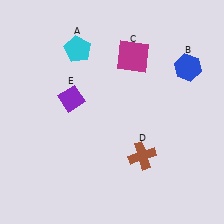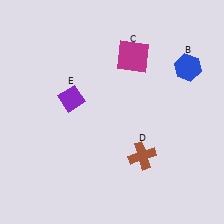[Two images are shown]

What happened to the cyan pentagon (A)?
The cyan pentagon (A) was removed in Image 2. It was in the top-left area of Image 1.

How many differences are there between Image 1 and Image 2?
There is 1 difference between the two images.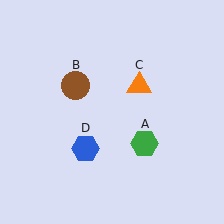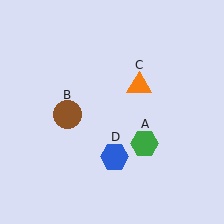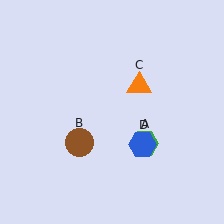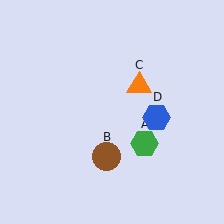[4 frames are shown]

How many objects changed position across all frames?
2 objects changed position: brown circle (object B), blue hexagon (object D).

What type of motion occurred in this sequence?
The brown circle (object B), blue hexagon (object D) rotated counterclockwise around the center of the scene.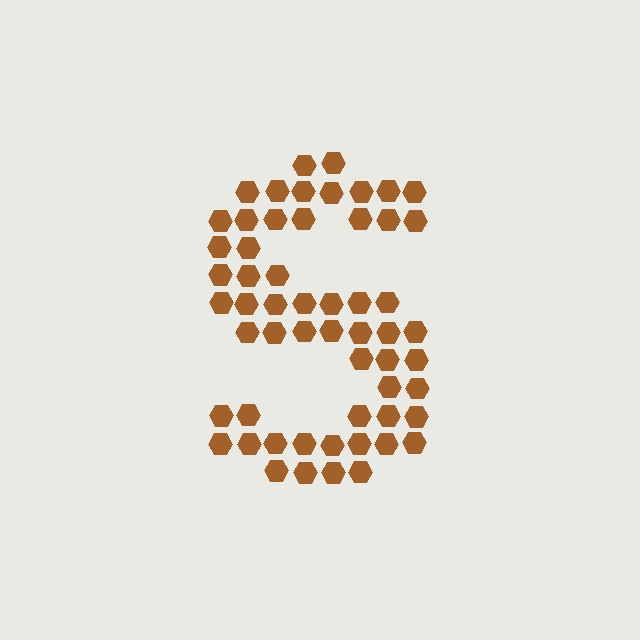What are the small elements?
The small elements are hexagons.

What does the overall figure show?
The overall figure shows the letter S.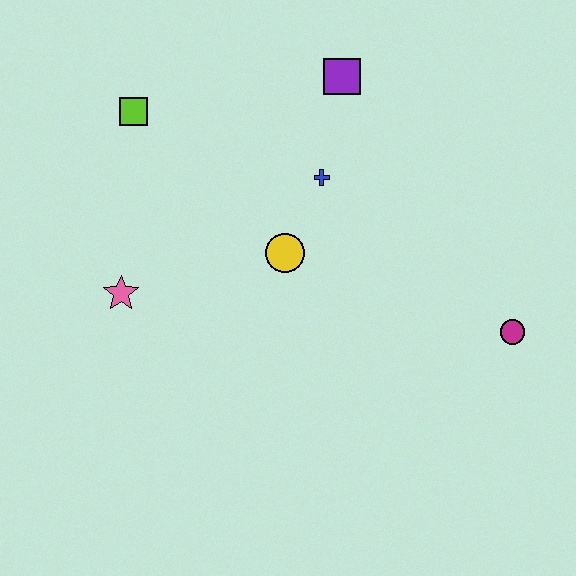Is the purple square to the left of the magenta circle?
Yes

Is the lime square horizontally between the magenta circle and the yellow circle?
No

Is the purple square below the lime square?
No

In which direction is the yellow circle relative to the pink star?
The yellow circle is to the right of the pink star.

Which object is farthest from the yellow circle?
The magenta circle is farthest from the yellow circle.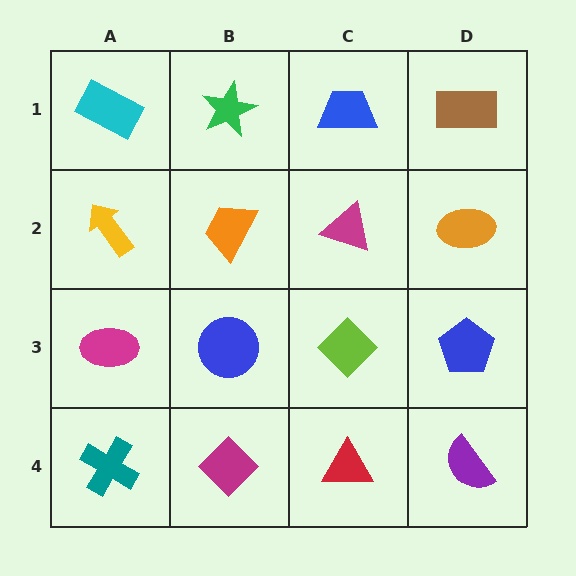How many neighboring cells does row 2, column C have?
4.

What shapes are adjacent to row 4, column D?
A blue pentagon (row 3, column D), a red triangle (row 4, column C).